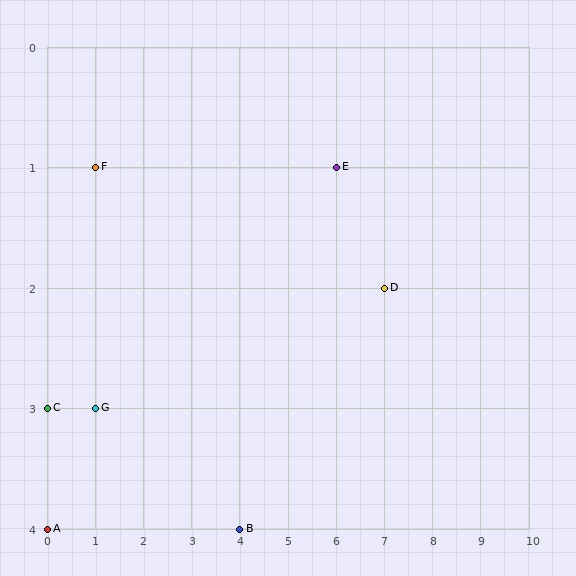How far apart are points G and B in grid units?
Points G and B are 3 columns and 1 row apart (about 3.2 grid units diagonally).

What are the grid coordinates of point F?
Point F is at grid coordinates (1, 1).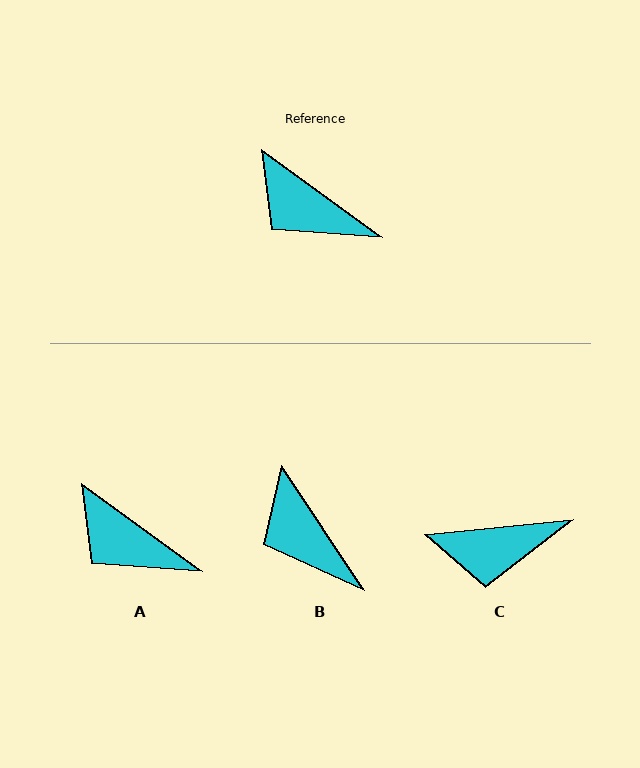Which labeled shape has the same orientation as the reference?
A.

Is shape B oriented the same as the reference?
No, it is off by about 20 degrees.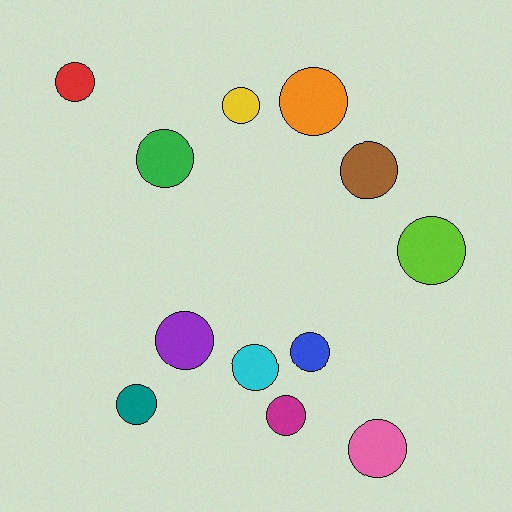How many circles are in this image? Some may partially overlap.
There are 12 circles.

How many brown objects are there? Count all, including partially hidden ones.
There is 1 brown object.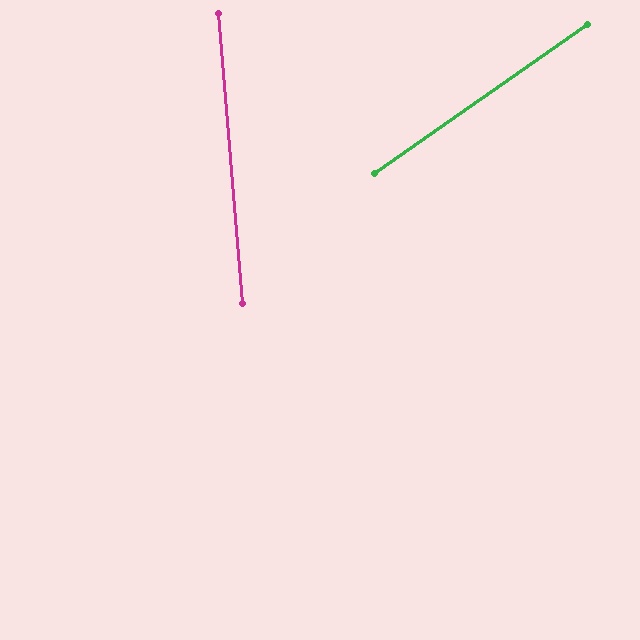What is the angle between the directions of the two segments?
Approximately 60 degrees.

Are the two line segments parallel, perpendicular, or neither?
Neither parallel nor perpendicular — they differ by about 60°.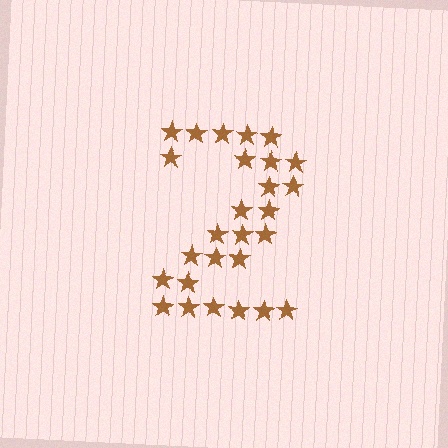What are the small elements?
The small elements are stars.